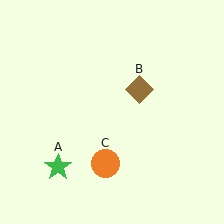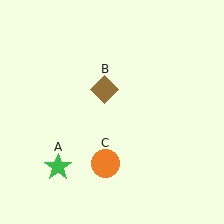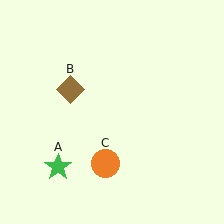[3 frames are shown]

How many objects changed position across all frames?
1 object changed position: brown diamond (object B).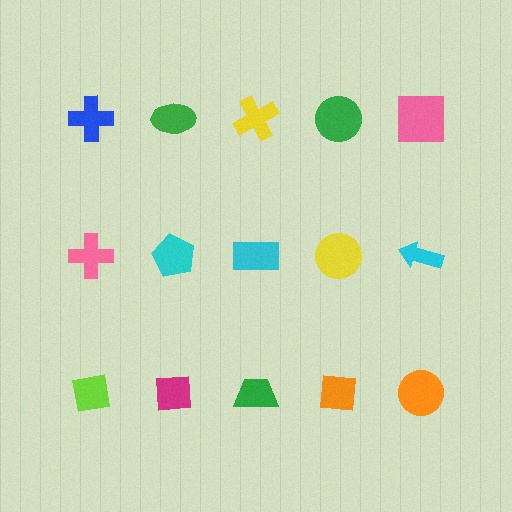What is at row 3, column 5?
An orange circle.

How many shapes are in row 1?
5 shapes.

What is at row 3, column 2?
A magenta square.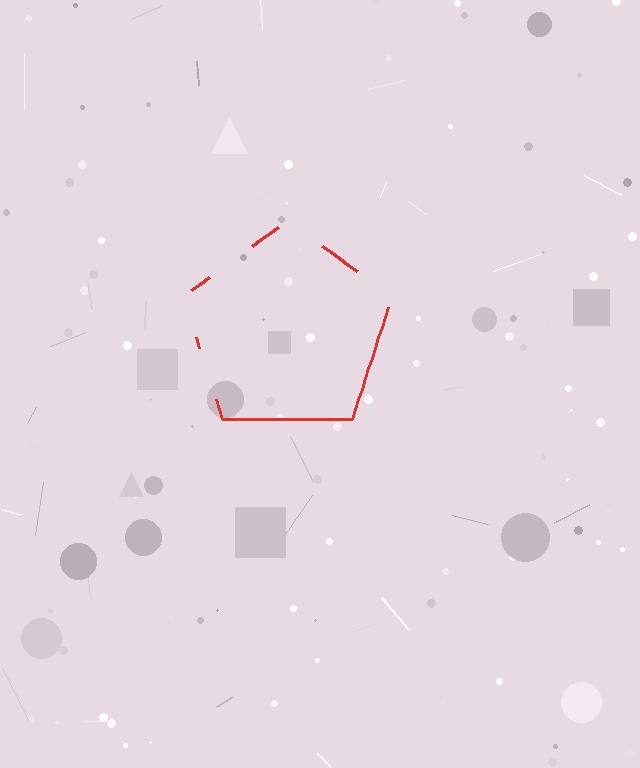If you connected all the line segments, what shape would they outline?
They would outline a pentagon.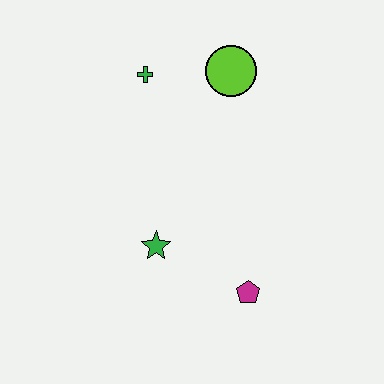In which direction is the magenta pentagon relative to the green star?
The magenta pentagon is to the right of the green star.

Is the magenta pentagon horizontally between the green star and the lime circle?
No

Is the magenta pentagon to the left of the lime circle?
No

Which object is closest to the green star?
The magenta pentagon is closest to the green star.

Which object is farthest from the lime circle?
The magenta pentagon is farthest from the lime circle.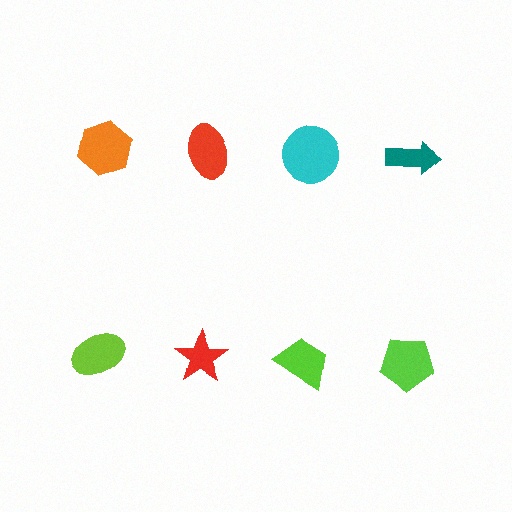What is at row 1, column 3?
A cyan circle.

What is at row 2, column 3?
A lime trapezoid.